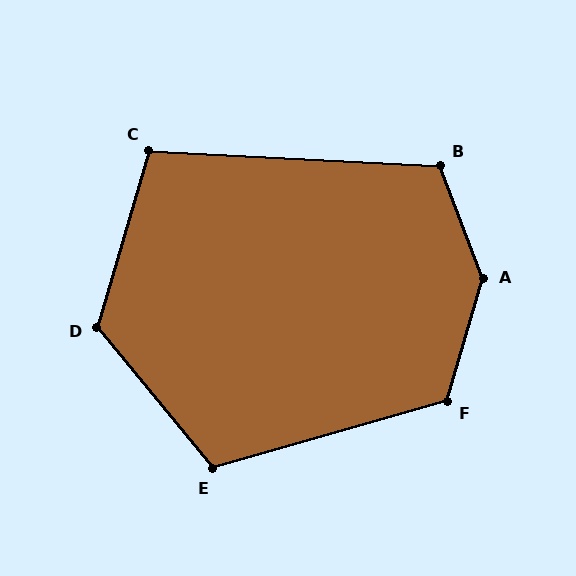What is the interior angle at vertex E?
Approximately 114 degrees (obtuse).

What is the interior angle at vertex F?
Approximately 122 degrees (obtuse).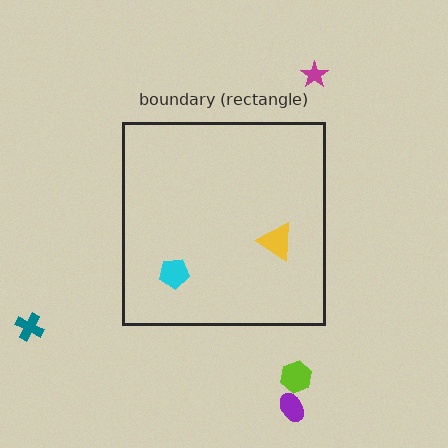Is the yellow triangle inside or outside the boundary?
Inside.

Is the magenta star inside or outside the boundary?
Outside.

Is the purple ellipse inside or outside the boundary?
Outside.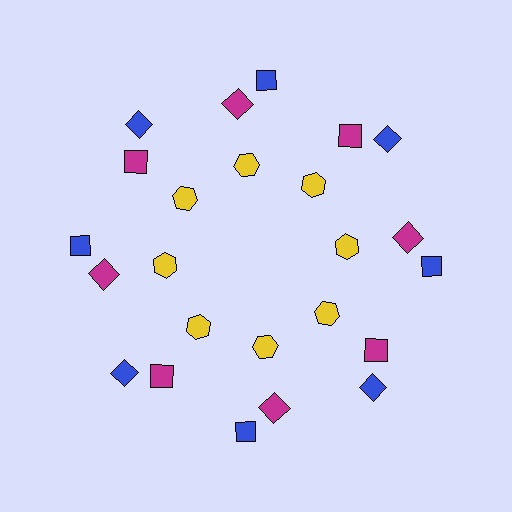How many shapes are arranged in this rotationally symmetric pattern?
There are 24 shapes, arranged in 8 groups of 3.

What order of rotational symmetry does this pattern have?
This pattern has 8-fold rotational symmetry.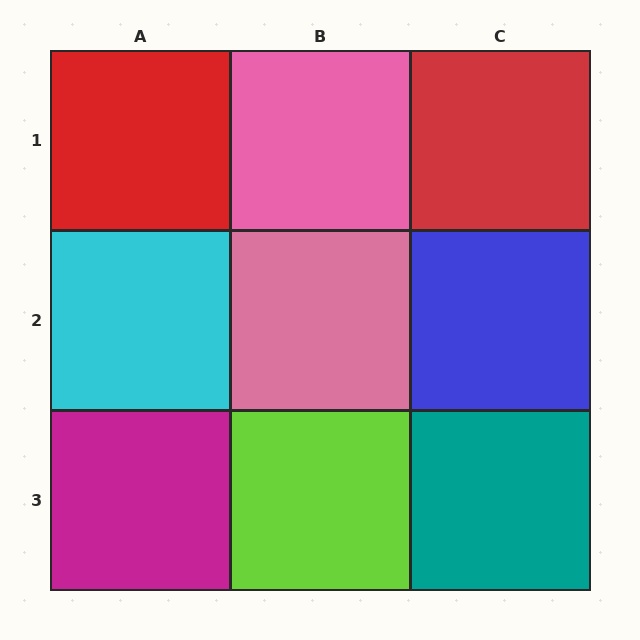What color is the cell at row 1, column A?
Red.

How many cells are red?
2 cells are red.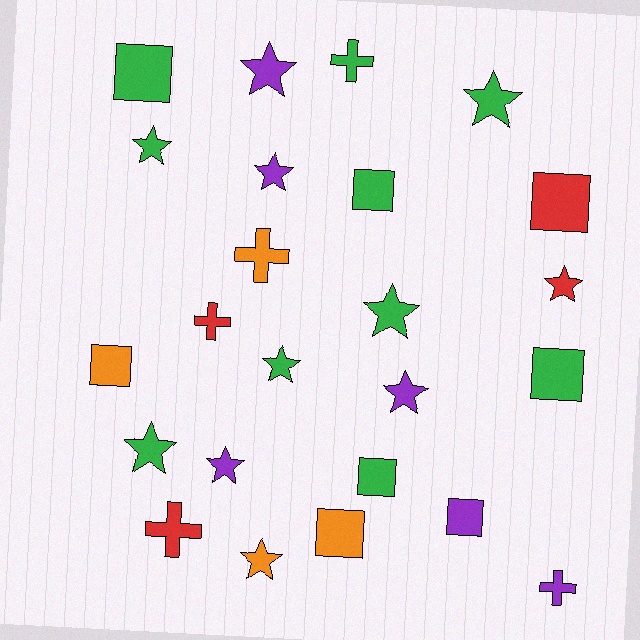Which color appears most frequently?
Green, with 10 objects.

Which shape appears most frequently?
Star, with 11 objects.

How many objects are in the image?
There are 24 objects.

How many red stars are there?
There is 1 red star.